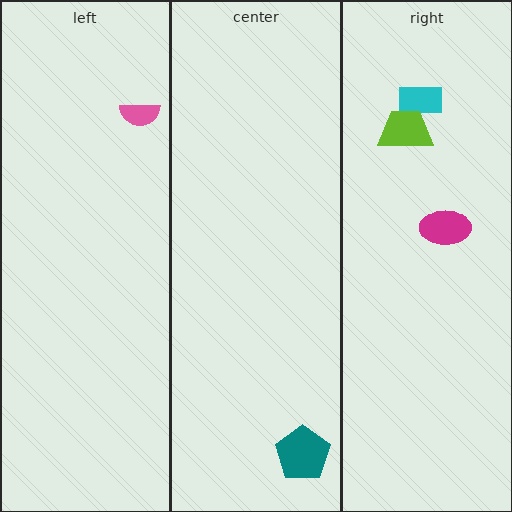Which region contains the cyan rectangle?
The right region.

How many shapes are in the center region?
1.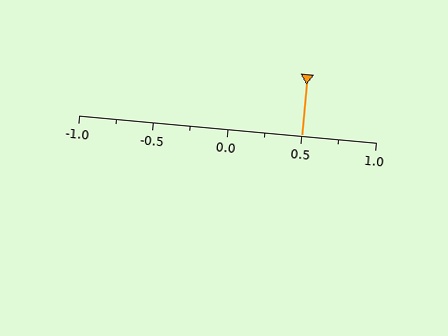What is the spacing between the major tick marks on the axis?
The major ticks are spaced 0.5 apart.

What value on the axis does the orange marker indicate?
The marker indicates approximately 0.5.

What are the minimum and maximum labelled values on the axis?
The axis runs from -1.0 to 1.0.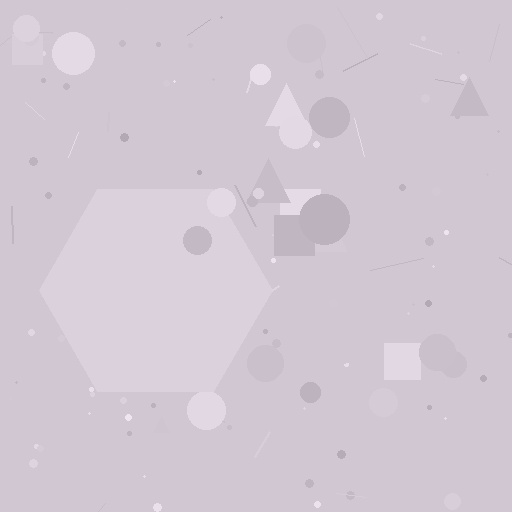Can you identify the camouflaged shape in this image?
The camouflaged shape is a hexagon.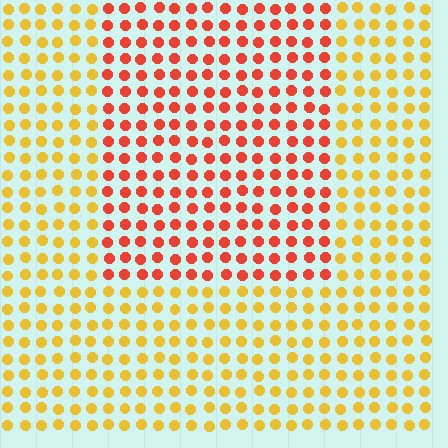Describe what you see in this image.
The image is filled with small yellow elements in a uniform arrangement. A rectangle-shaped region is visible where the elements are tinted to a slightly different hue, forming a subtle color boundary.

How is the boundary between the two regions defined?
The boundary is defined purely by a slight shift in hue (about 43 degrees). Spacing, size, and orientation are identical on both sides.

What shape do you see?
I see a rectangle.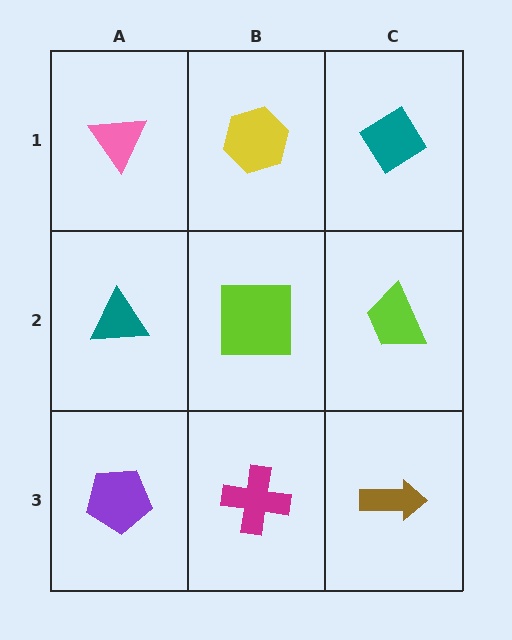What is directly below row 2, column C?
A brown arrow.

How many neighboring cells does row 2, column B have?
4.